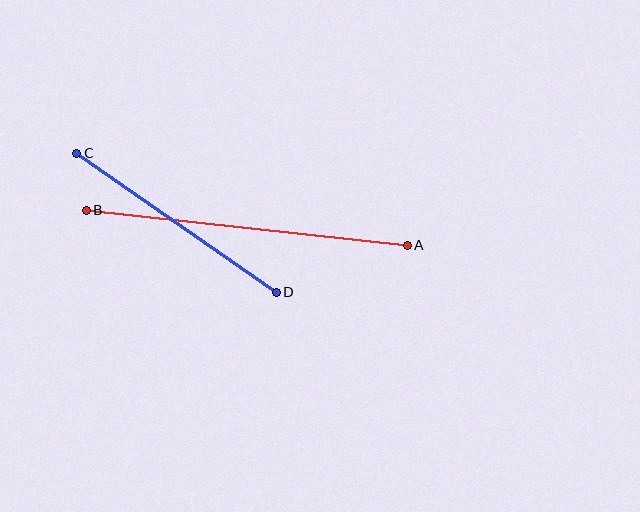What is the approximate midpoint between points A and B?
The midpoint is at approximately (247, 228) pixels.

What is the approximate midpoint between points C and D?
The midpoint is at approximately (176, 223) pixels.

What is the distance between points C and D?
The distance is approximately 243 pixels.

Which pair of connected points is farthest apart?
Points A and B are farthest apart.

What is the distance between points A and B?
The distance is approximately 323 pixels.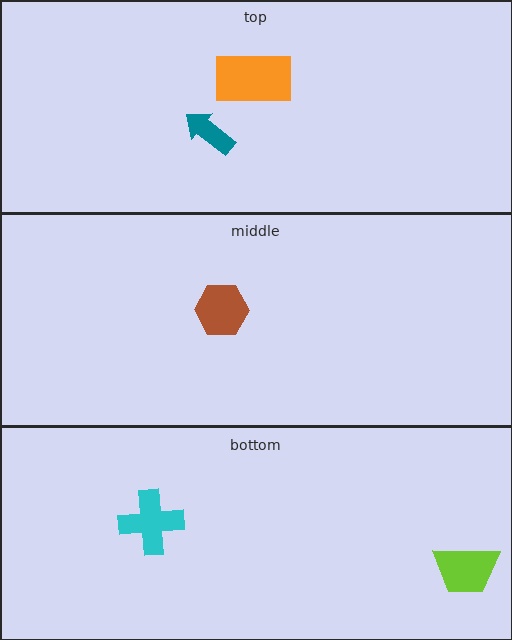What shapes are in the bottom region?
The lime trapezoid, the cyan cross.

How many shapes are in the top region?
2.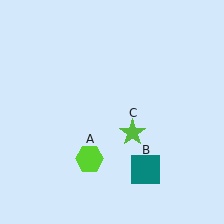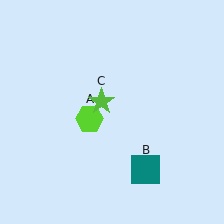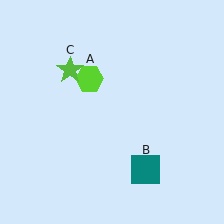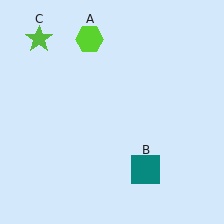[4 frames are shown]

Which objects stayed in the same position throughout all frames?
Teal square (object B) remained stationary.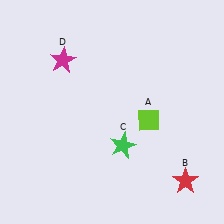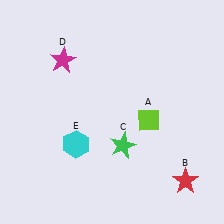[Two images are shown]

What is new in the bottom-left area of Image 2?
A cyan hexagon (E) was added in the bottom-left area of Image 2.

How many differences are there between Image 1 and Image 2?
There is 1 difference between the two images.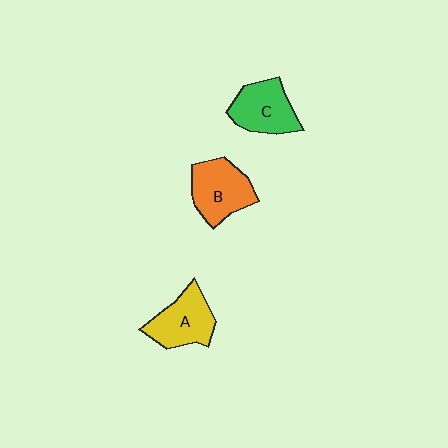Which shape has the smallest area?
Shape C (green).